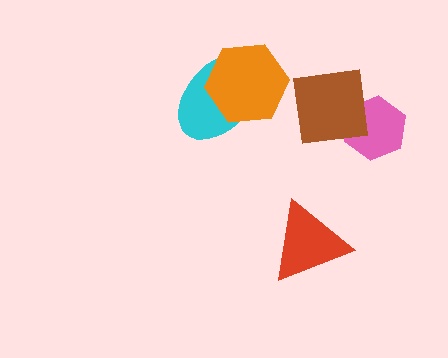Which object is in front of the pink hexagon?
The brown square is in front of the pink hexagon.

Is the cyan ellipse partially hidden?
Yes, it is partially covered by another shape.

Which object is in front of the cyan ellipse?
The orange hexagon is in front of the cyan ellipse.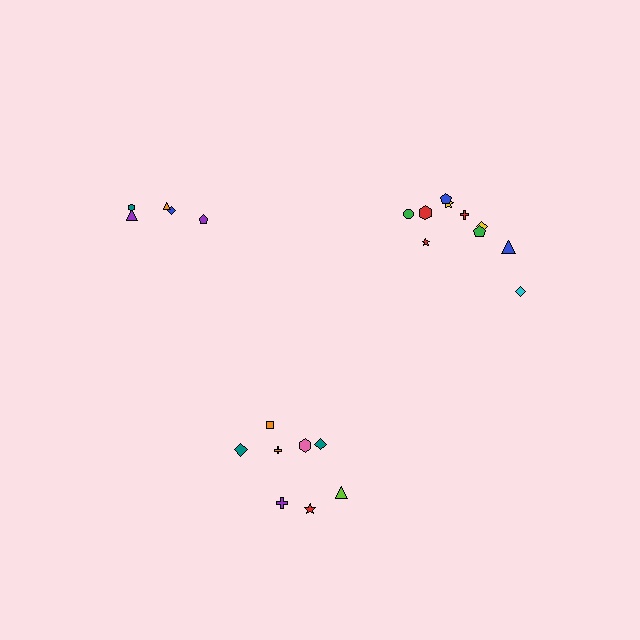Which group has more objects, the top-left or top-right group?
The top-right group.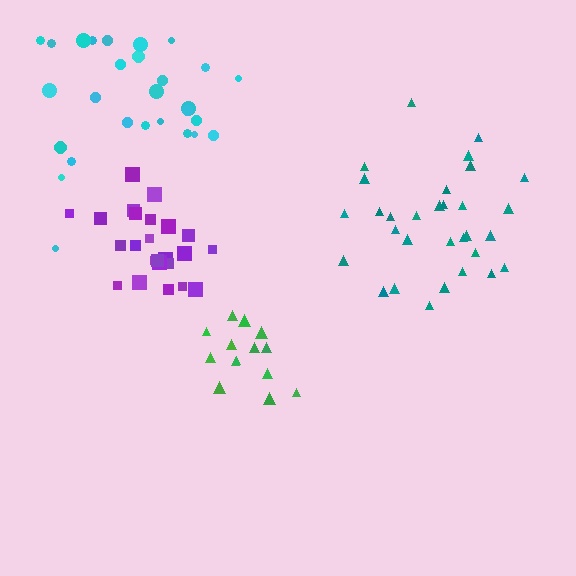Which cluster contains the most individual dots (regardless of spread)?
Teal (31).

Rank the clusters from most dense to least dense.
purple, green, teal, cyan.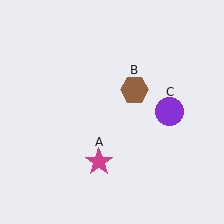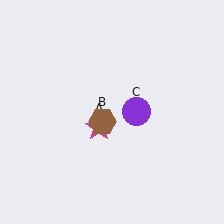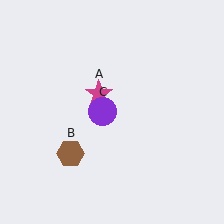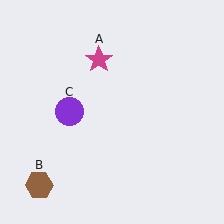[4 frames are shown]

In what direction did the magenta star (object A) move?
The magenta star (object A) moved up.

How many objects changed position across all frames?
3 objects changed position: magenta star (object A), brown hexagon (object B), purple circle (object C).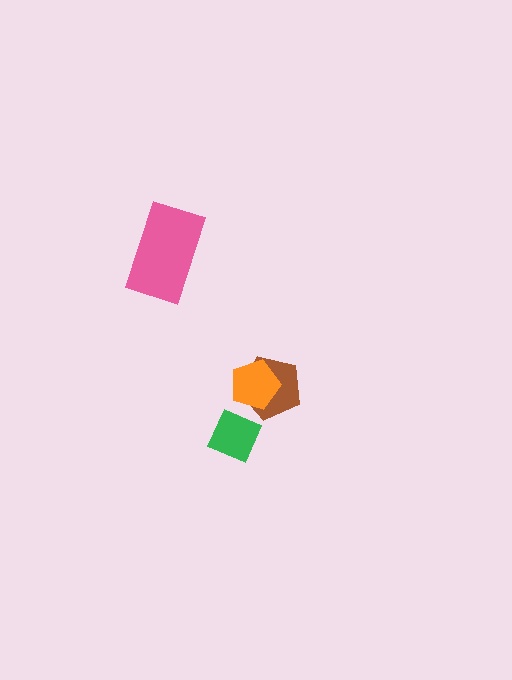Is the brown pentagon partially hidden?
Yes, it is partially covered by another shape.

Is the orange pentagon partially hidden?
No, no other shape covers it.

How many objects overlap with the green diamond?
0 objects overlap with the green diamond.